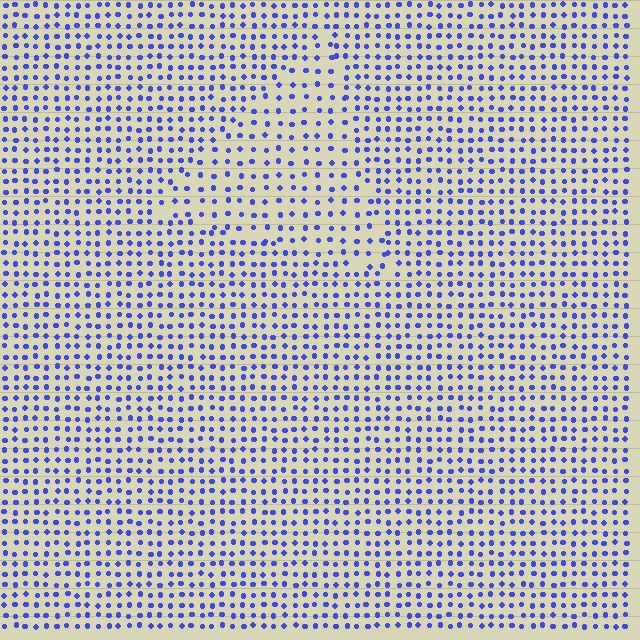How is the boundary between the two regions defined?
The boundary is defined by a change in element density (approximately 1.6x ratio). All elements are the same color, size, and shape.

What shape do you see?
I see a triangle.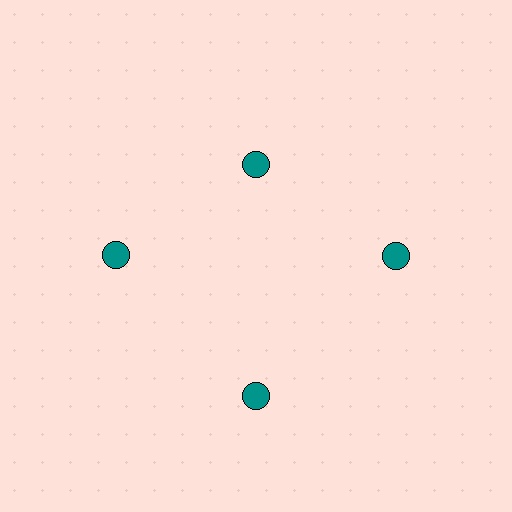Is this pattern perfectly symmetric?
No. The 4 teal circles are arranged in a ring, but one element near the 12 o'clock position is pulled inward toward the center, breaking the 4-fold rotational symmetry.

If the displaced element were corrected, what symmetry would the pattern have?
It would have 4-fold rotational symmetry — the pattern would map onto itself every 90 degrees.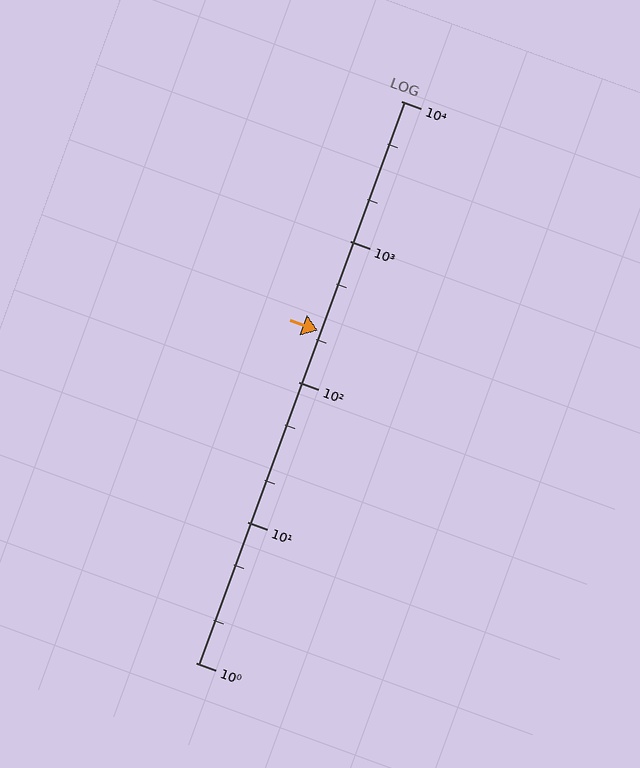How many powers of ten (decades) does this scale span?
The scale spans 4 decades, from 1 to 10000.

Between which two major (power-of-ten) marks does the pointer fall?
The pointer is between 100 and 1000.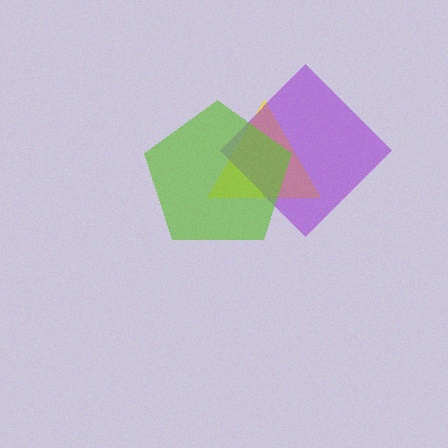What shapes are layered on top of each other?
The layered shapes are: a yellow triangle, a purple diamond, a lime pentagon.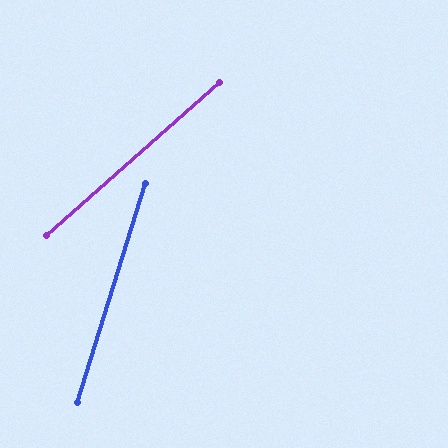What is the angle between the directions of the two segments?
Approximately 31 degrees.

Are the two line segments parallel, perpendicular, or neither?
Neither parallel nor perpendicular — they differ by about 31°.